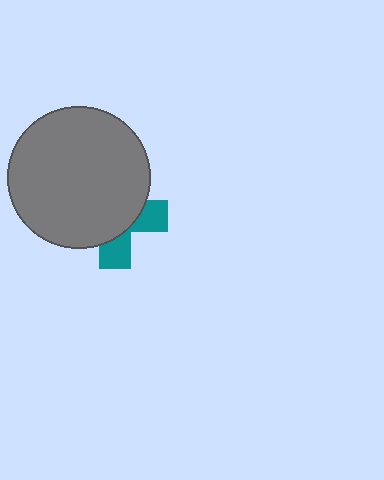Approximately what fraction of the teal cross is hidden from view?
Roughly 67% of the teal cross is hidden behind the gray circle.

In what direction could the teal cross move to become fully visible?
The teal cross could move toward the lower-right. That would shift it out from behind the gray circle entirely.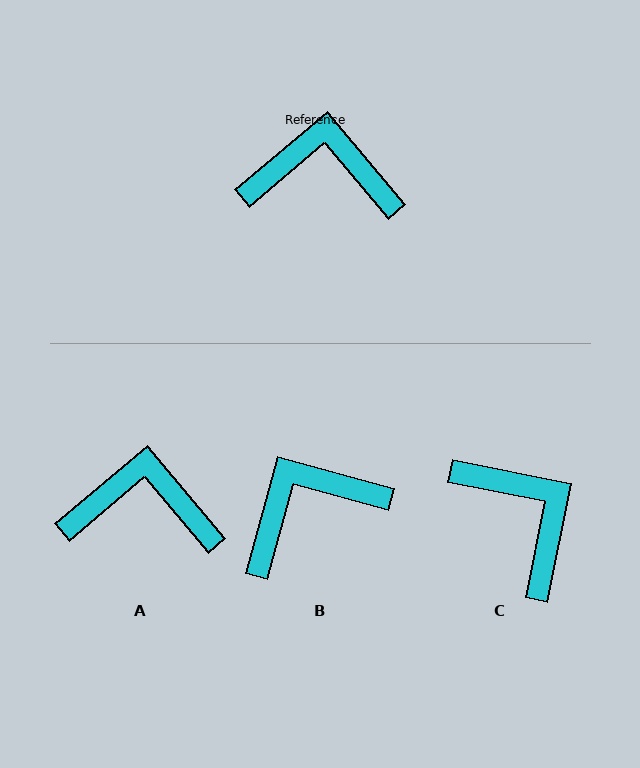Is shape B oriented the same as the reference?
No, it is off by about 35 degrees.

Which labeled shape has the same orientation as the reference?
A.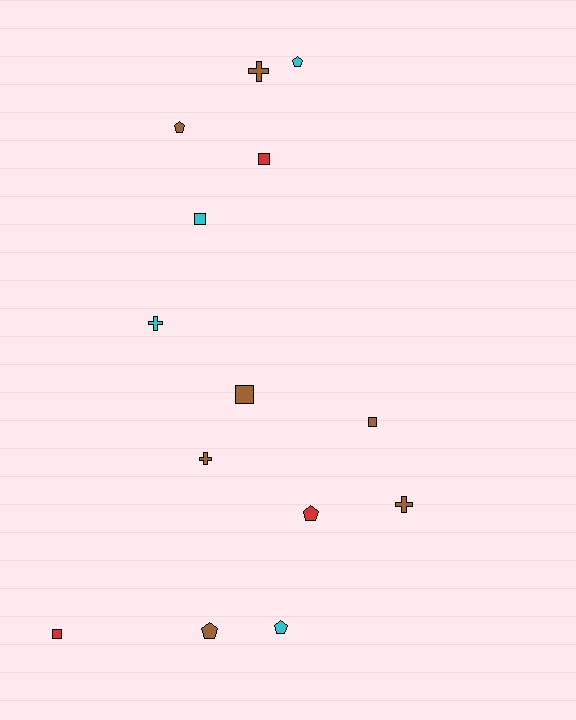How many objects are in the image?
There are 14 objects.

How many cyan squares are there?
There is 1 cyan square.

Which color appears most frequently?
Brown, with 7 objects.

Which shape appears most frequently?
Pentagon, with 5 objects.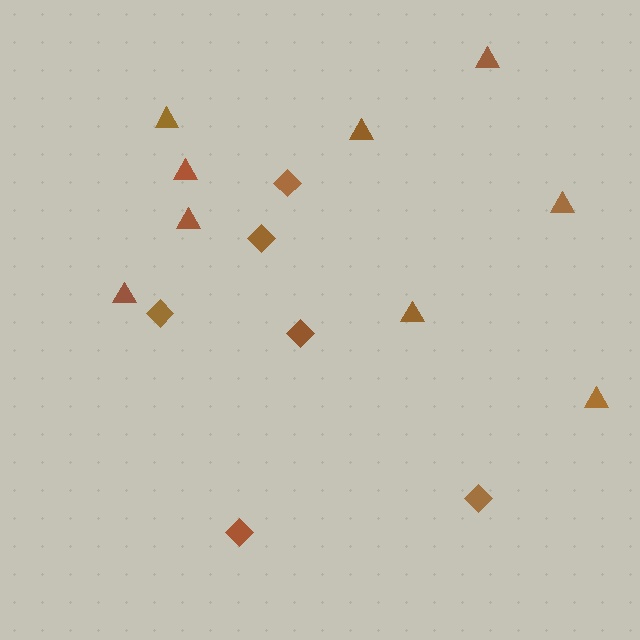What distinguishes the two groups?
There are 2 groups: one group of triangles (9) and one group of diamonds (6).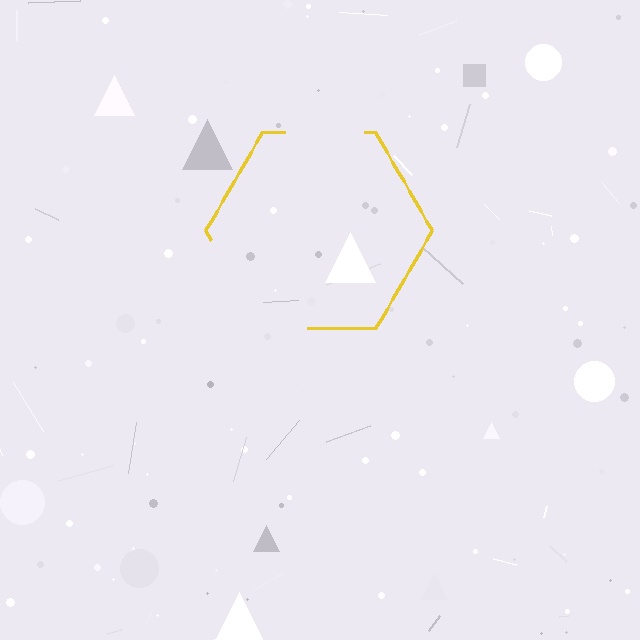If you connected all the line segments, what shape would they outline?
They would outline a hexagon.